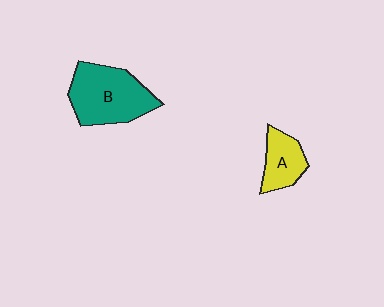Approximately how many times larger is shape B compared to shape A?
Approximately 2.0 times.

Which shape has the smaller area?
Shape A (yellow).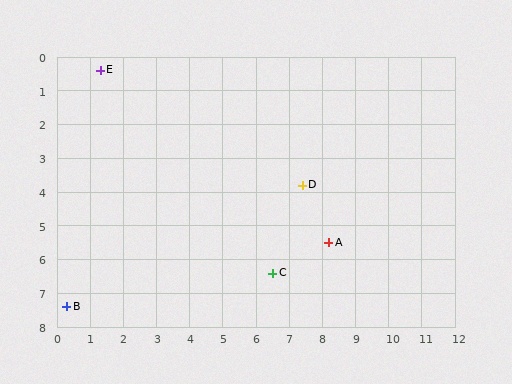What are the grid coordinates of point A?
Point A is at approximately (8.2, 5.5).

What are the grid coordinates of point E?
Point E is at approximately (1.3, 0.4).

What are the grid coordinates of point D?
Point D is at approximately (7.4, 3.8).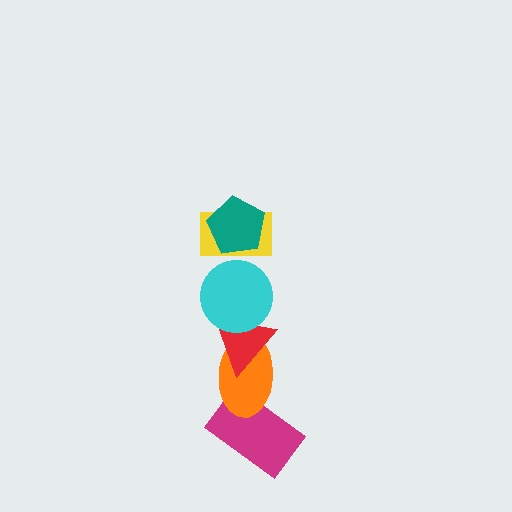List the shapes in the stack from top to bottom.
From top to bottom: the teal pentagon, the yellow rectangle, the cyan circle, the red triangle, the orange ellipse, the magenta rectangle.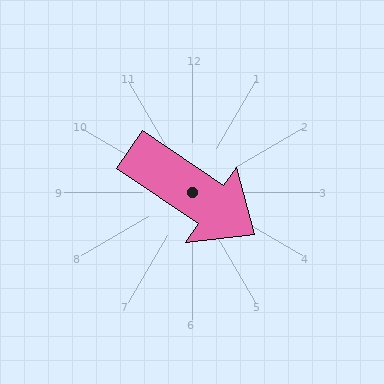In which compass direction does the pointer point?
Southeast.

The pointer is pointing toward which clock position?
Roughly 4 o'clock.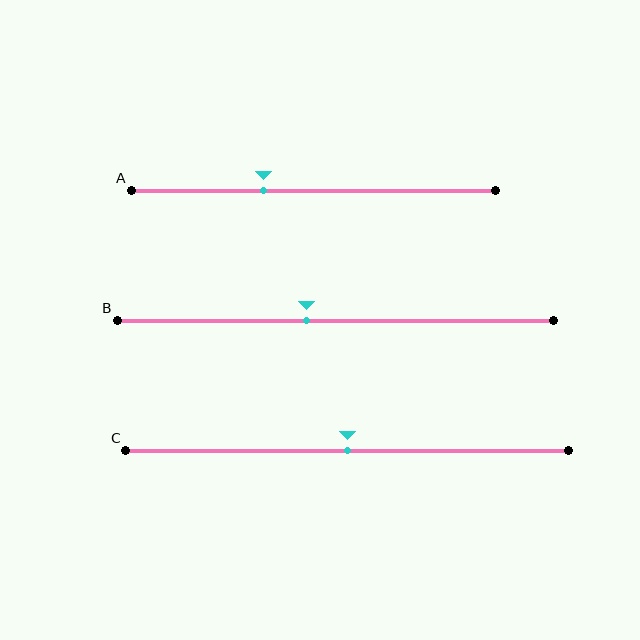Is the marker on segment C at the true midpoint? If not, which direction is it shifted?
Yes, the marker on segment C is at the true midpoint.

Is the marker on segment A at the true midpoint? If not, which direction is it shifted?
No, the marker on segment A is shifted to the left by about 14% of the segment length.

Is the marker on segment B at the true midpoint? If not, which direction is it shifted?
No, the marker on segment B is shifted to the left by about 7% of the segment length.